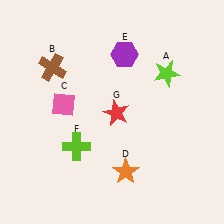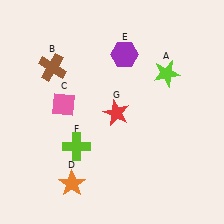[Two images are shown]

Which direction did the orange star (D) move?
The orange star (D) moved left.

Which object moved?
The orange star (D) moved left.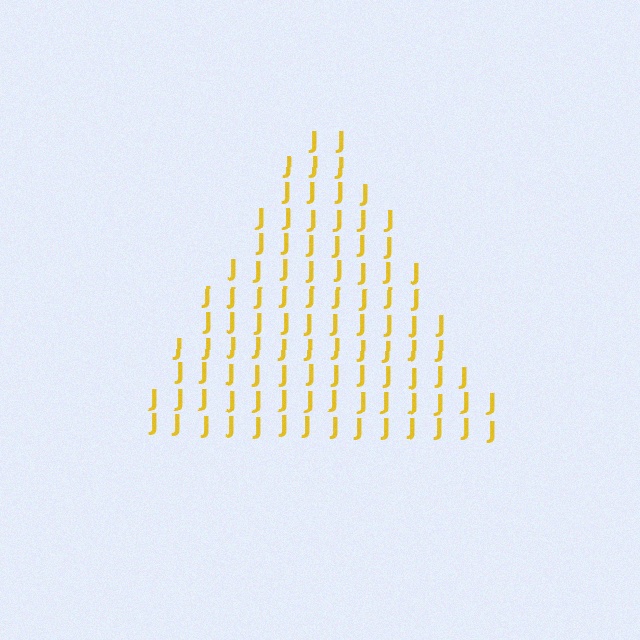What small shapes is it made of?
It is made of small letter J's.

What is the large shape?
The large shape is a triangle.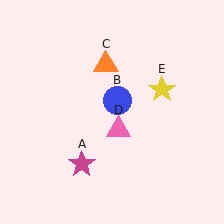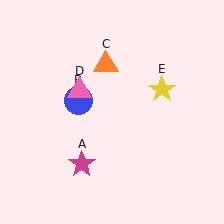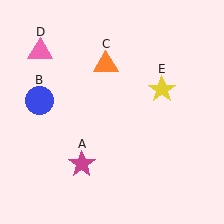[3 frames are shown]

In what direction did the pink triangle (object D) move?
The pink triangle (object D) moved up and to the left.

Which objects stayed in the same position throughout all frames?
Magenta star (object A) and orange triangle (object C) and yellow star (object E) remained stationary.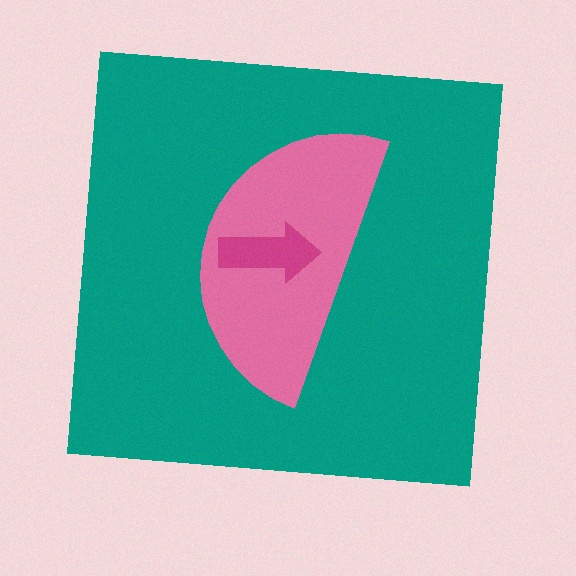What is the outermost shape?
The teal square.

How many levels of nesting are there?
3.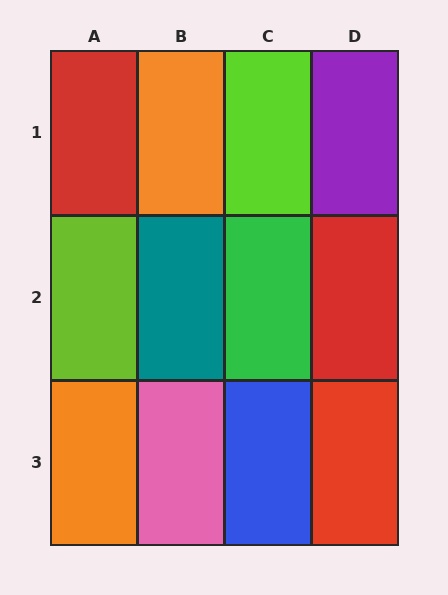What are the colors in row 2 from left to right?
Lime, teal, green, red.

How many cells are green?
1 cell is green.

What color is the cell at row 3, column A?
Orange.